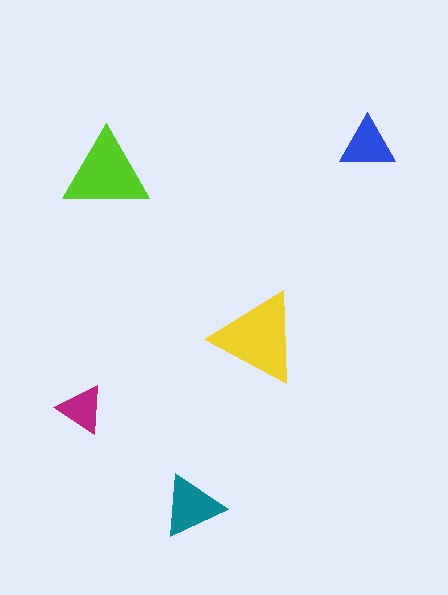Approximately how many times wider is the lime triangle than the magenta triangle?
About 2 times wider.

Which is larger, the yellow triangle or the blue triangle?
The yellow one.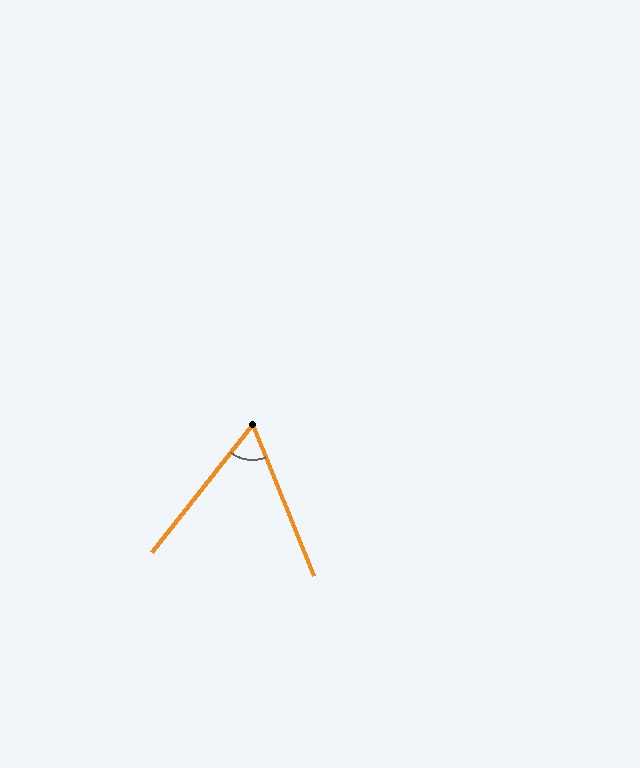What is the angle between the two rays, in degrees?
Approximately 60 degrees.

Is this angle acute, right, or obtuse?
It is acute.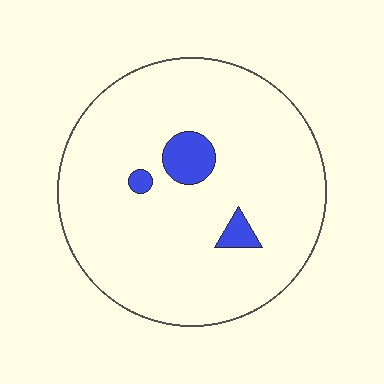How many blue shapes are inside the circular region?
3.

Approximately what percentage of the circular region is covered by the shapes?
Approximately 5%.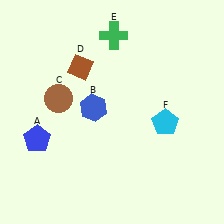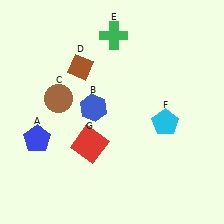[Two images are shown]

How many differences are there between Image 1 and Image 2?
There is 1 difference between the two images.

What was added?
A red square (G) was added in Image 2.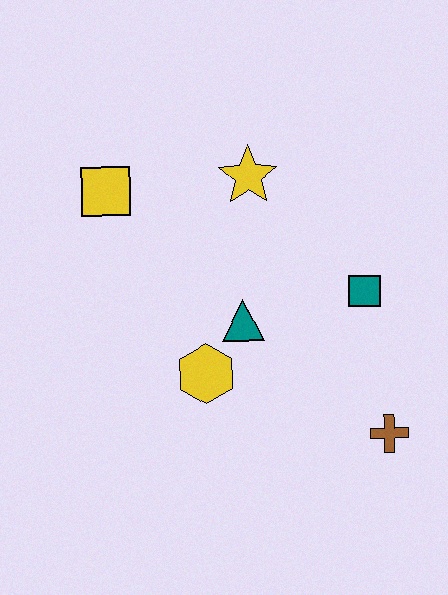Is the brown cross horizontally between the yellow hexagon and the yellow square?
No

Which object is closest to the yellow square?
The yellow star is closest to the yellow square.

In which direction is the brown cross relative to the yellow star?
The brown cross is below the yellow star.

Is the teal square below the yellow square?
Yes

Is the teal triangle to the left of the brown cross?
Yes